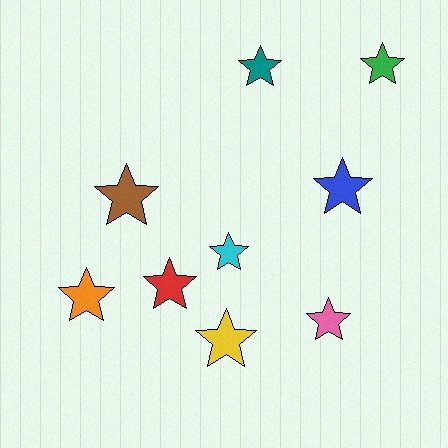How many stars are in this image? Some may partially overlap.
There are 9 stars.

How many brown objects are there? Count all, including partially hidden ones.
There is 1 brown object.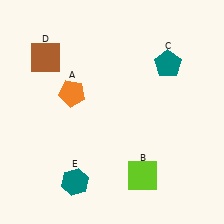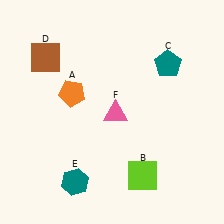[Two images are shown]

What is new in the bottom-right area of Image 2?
A pink triangle (F) was added in the bottom-right area of Image 2.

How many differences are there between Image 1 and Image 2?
There is 1 difference between the two images.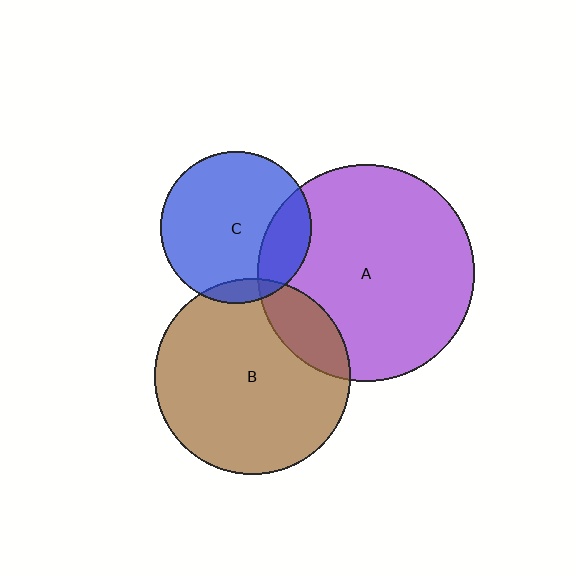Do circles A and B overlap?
Yes.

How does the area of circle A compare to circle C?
Approximately 2.0 times.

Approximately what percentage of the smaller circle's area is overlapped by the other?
Approximately 15%.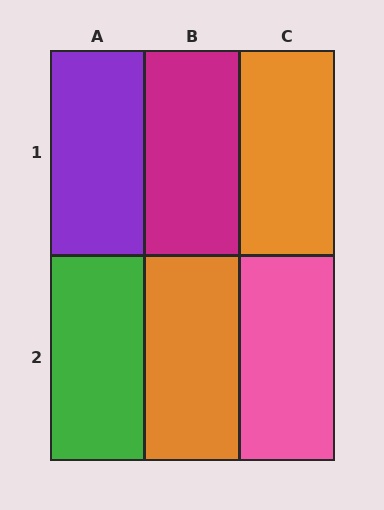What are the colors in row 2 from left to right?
Green, orange, pink.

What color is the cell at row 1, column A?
Purple.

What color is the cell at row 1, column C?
Orange.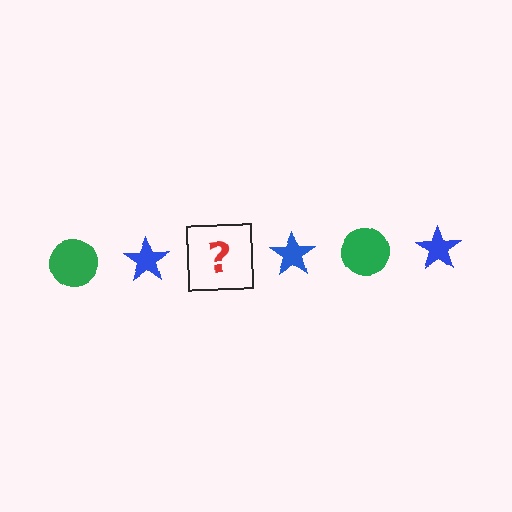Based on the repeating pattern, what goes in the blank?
The blank should be a green circle.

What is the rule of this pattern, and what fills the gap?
The rule is that the pattern alternates between green circle and blue star. The gap should be filled with a green circle.